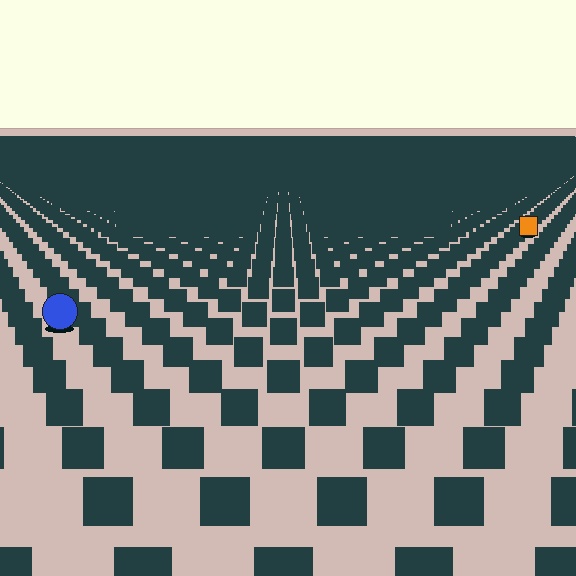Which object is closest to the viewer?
The blue circle is closest. The texture marks near it are larger and more spread out.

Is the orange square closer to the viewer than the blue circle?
No. The blue circle is closer — you can tell from the texture gradient: the ground texture is coarser near it.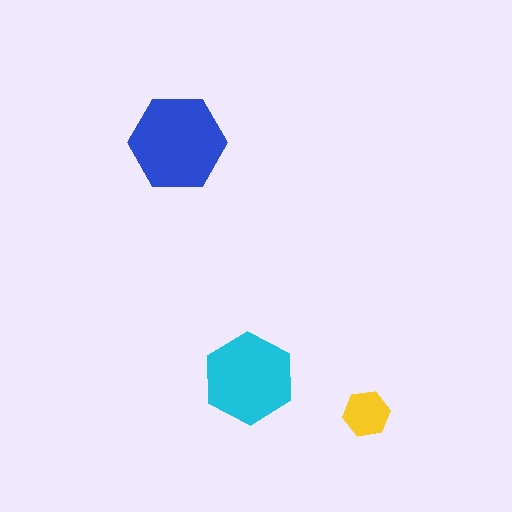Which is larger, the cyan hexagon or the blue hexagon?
The blue one.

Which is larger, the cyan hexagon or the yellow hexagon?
The cyan one.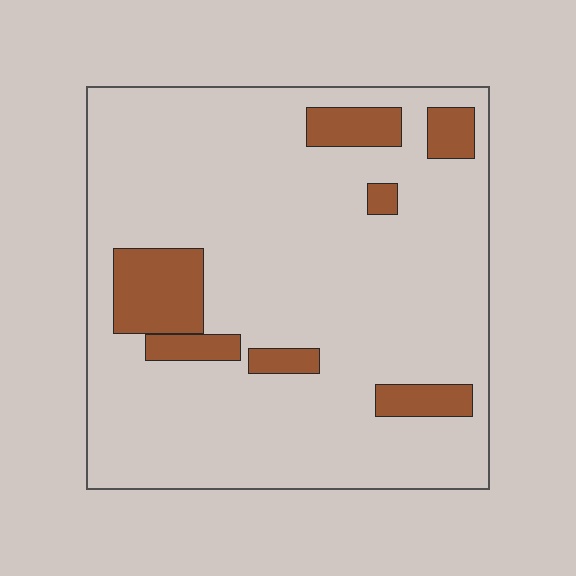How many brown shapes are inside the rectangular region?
7.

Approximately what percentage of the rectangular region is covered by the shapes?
Approximately 15%.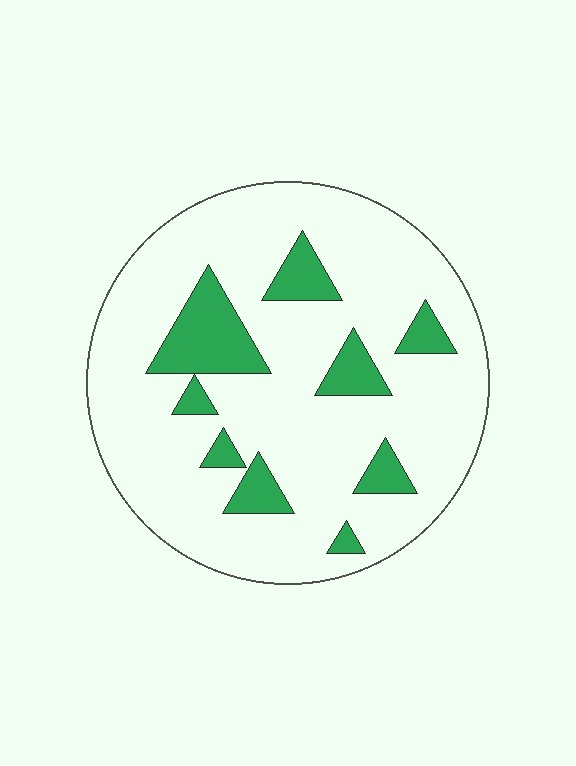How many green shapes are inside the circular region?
9.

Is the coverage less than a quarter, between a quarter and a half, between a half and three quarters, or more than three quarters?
Less than a quarter.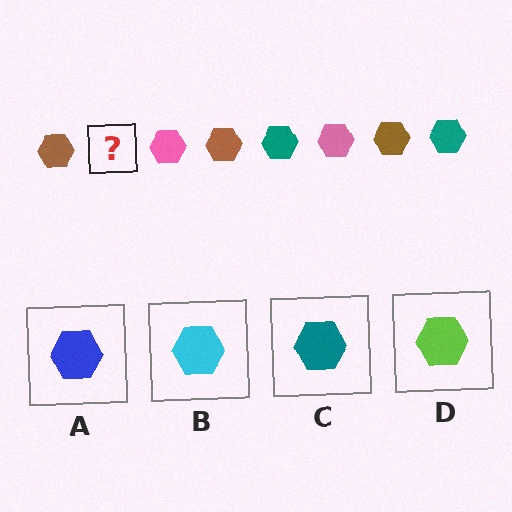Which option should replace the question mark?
Option C.